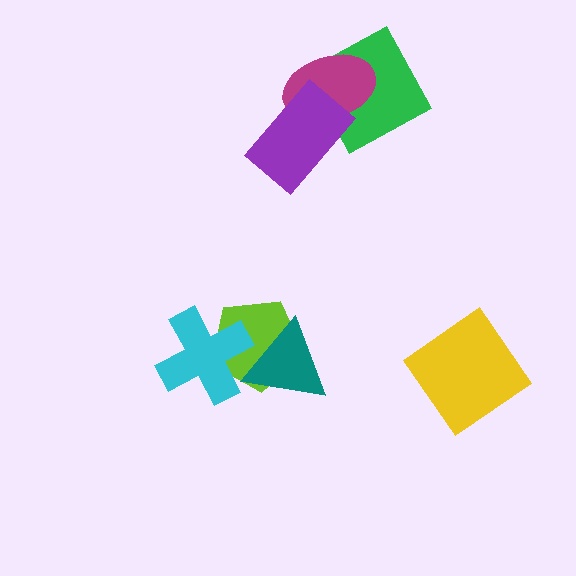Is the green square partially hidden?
Yes, it is partially covered by another shape.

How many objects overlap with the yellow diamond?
0 objects overlap with the yellow diamond.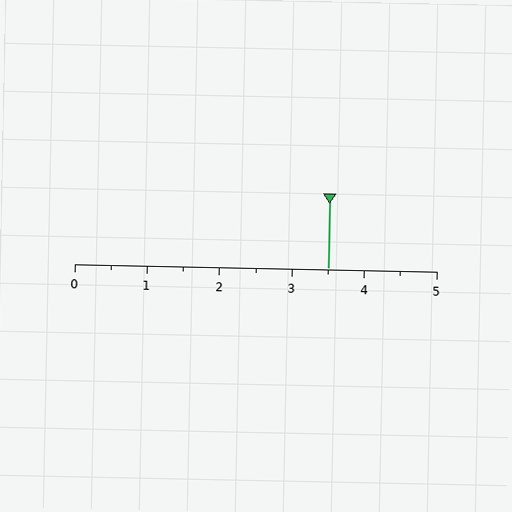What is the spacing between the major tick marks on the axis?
The major ticks are spaced 1 apart.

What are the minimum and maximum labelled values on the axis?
The axis runs from 0 to 5.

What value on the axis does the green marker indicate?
The marker indicates approximately 3.5.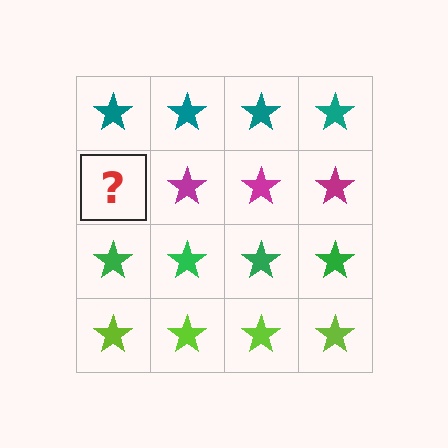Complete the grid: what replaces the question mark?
The question mark should be replaced with a magenta star.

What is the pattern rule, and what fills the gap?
The rule is that each row has a consistent color. The gap should be filled with a magenta star.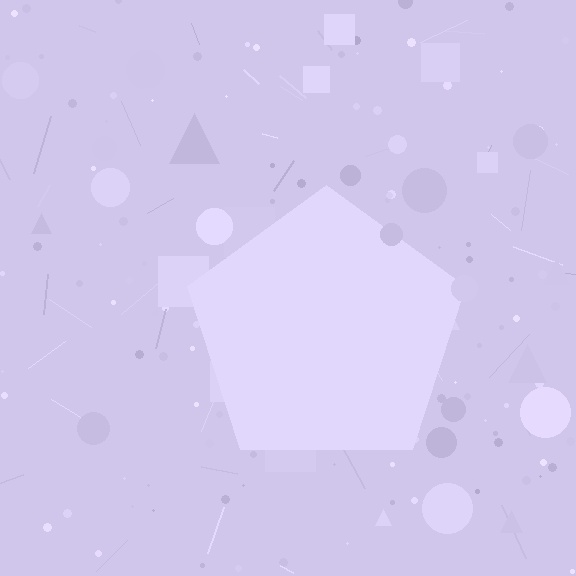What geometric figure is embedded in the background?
A pentagon is embedded in the background.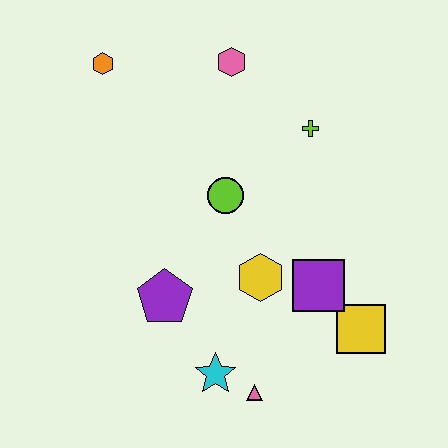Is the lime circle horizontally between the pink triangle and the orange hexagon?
Yes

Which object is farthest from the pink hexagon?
The pink triangle is farthest from the pink hexagon.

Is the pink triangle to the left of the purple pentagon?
No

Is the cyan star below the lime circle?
Yes